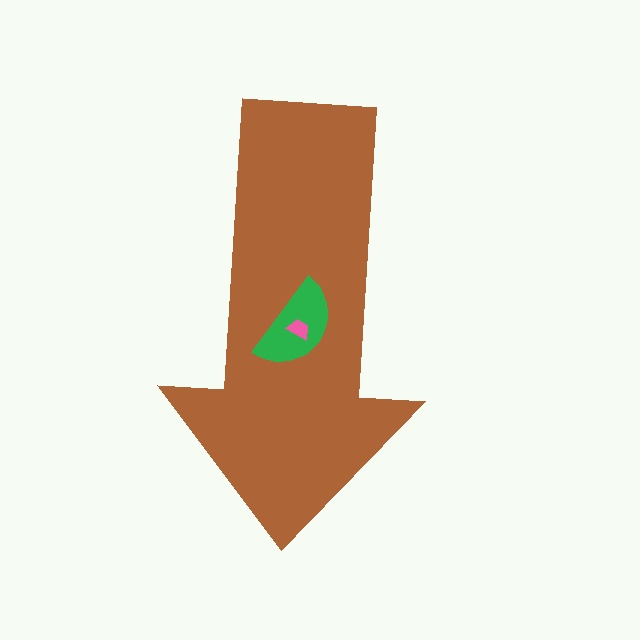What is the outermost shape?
The brown arrow.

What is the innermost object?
The pink trapezoid.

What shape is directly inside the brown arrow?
The green semicircle.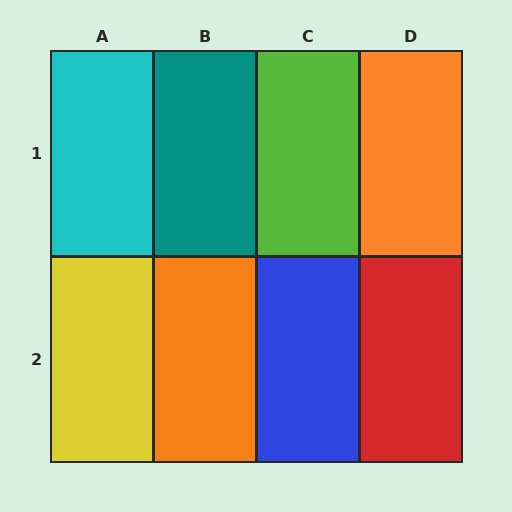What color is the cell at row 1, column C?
Lime.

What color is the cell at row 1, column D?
Orange.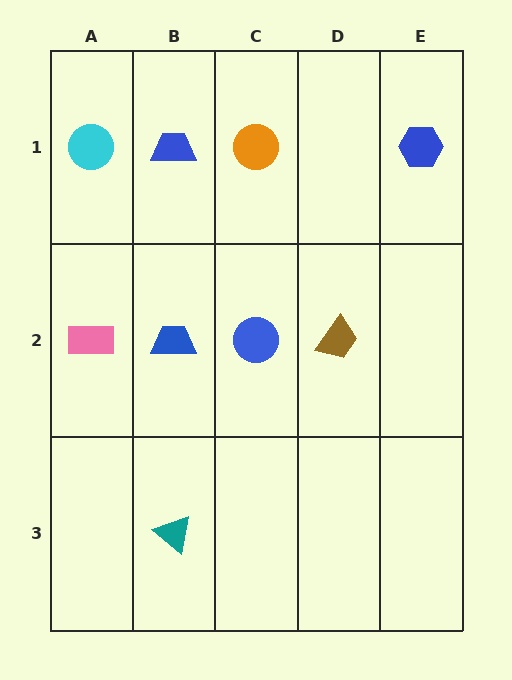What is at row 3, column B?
A teal triangle.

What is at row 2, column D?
A brown trapezoid.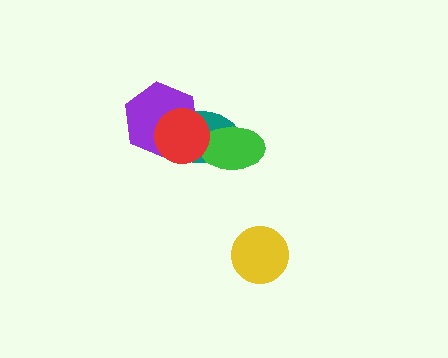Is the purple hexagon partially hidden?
Yes, it is partially covered by another shape.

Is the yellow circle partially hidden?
No, no other shape covers it.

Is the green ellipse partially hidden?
Yes, it is partially covered by another shape.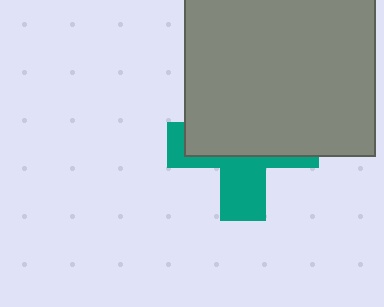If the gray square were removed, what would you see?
You would see the complete teal cross.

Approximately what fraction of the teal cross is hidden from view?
Roughly 61% of the teal cross is hidden behind the gray square.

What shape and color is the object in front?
The object in front is a gray square.